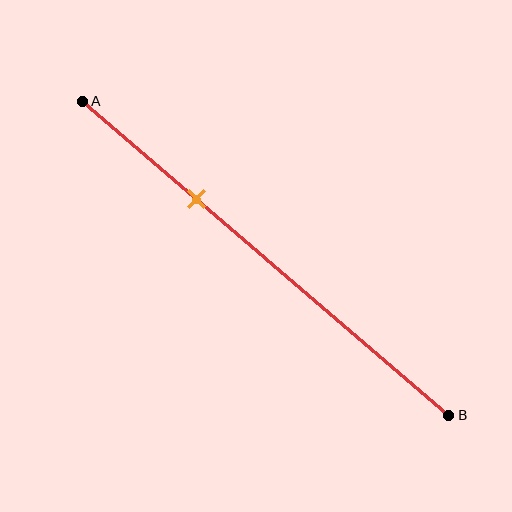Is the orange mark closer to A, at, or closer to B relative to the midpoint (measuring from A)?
The orange mark is closer to point A than the midpoint of segment AB.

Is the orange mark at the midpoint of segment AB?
No, the mark is at about 30% from A, not at the 50% midpoint.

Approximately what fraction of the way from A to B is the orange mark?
The orange mark is approximately 30% of the way from A to B.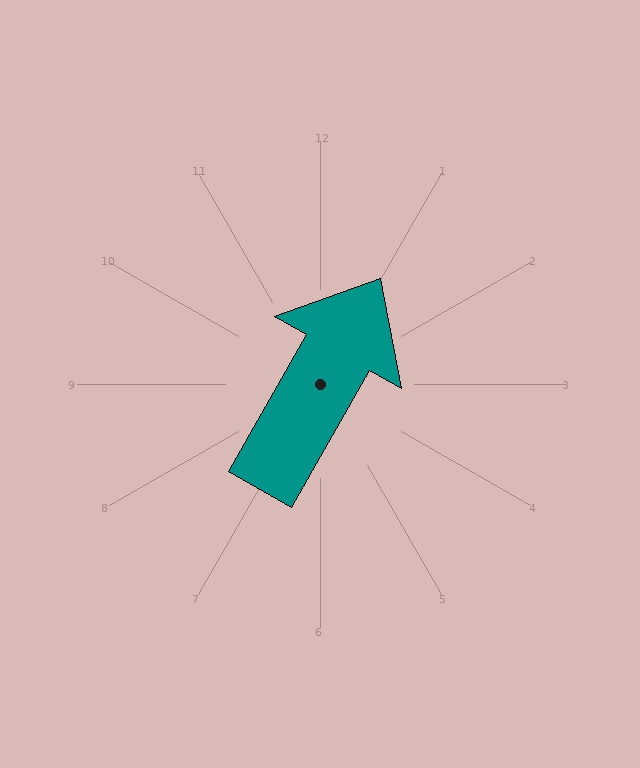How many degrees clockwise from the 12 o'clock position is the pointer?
Approximately 30 degrees.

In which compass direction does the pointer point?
Northeast.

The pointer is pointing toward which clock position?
Roughly 1 o'clock.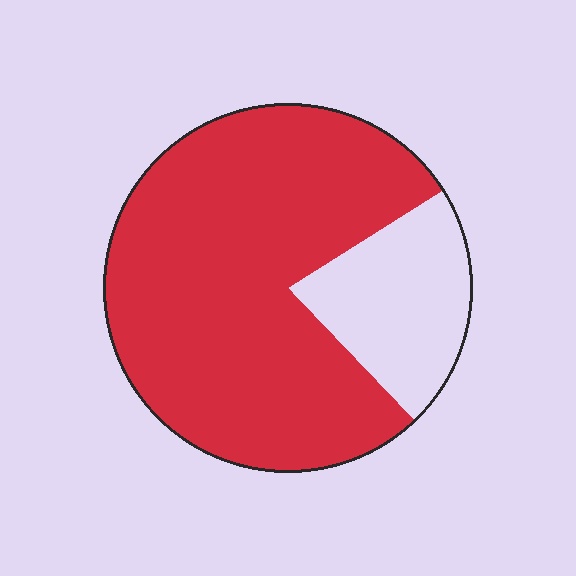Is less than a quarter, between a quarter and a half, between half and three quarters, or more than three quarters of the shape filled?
More than three quarters.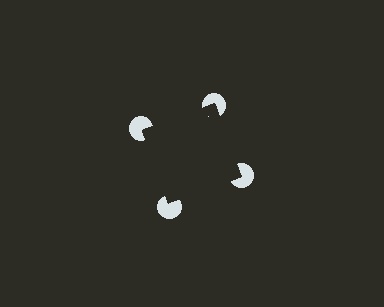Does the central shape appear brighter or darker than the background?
It typically appears slightly darker than the background, even though no actual brightness change is drawn.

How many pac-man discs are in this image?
There are 4 — one at each vertex of the illusory square.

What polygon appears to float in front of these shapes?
An illusory square — its edges are inferred from the aligned wedge cuts in the pac-man discs, not physically drawn.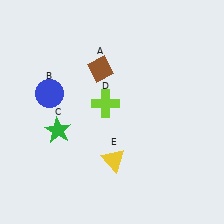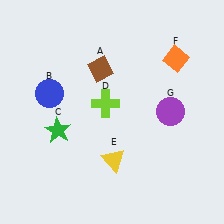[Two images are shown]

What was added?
An orange diamond (F), a purple circle (G) were added in Image 2.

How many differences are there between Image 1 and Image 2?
There are 2 differences between the two images.